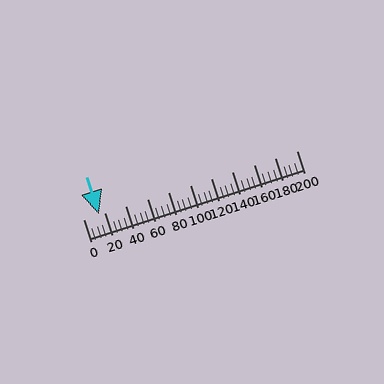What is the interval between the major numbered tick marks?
The major tick marks are spaced 20 units apart.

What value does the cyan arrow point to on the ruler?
The cyan arrow points to approximately 15.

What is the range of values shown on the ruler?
The ruler shows values from 0 to 200.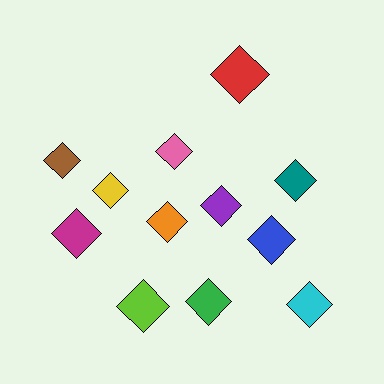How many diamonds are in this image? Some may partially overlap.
There are 12 diamonds.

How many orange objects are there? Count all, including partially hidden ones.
There is 1 orange object.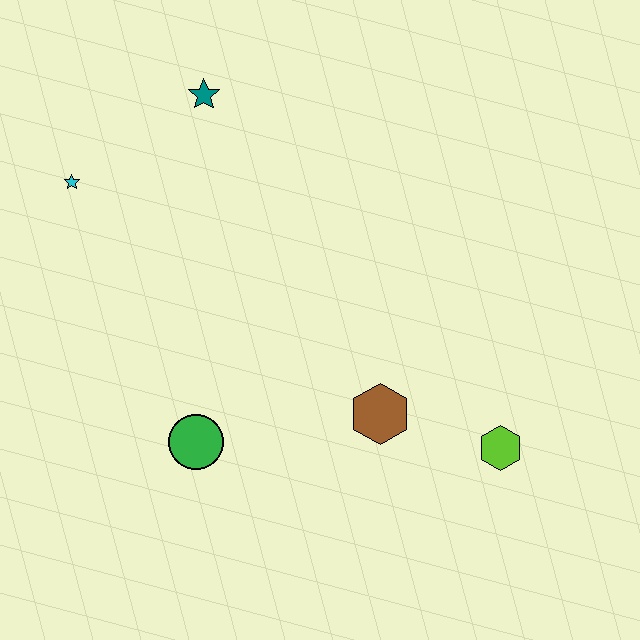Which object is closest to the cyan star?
The teal star is closest to the cyan star.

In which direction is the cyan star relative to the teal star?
The cyan star is to the left of the teal star.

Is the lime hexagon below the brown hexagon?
Yes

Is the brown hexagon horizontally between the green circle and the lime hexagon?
Yes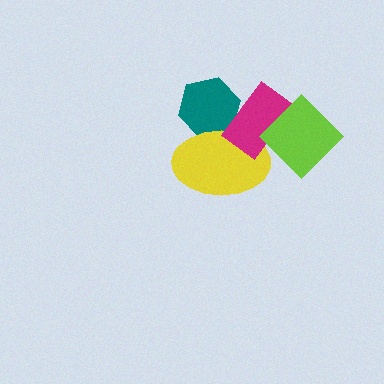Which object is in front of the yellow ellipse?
The magenta rectangle is in front of the yellow ellipse.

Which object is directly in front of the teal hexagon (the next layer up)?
The yellow ellipse is directly in front of the teal hexagon.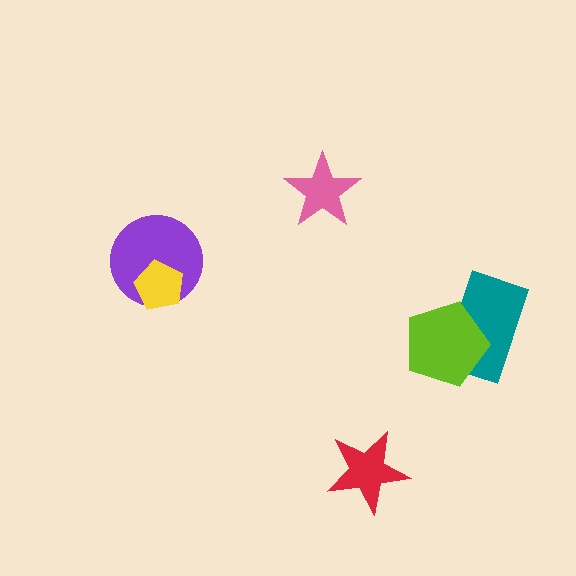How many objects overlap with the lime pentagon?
1 object overlaps with the lime pentagon.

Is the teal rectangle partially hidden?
Yes, it is partially covered by another shape.